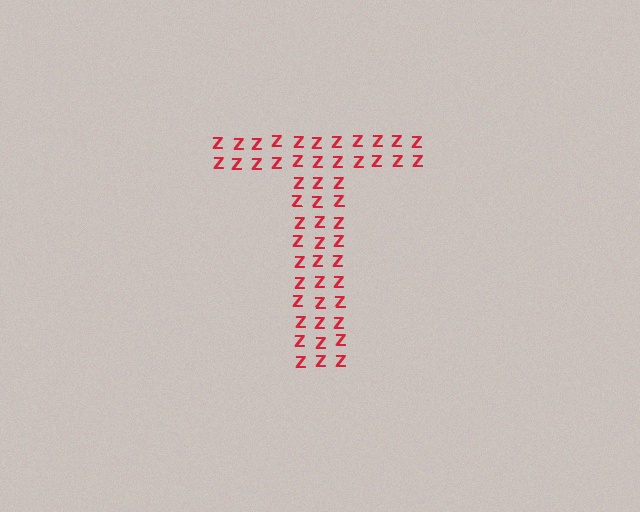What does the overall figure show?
The overall figure shows the letter T.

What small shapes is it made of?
It is made of small letter Z's.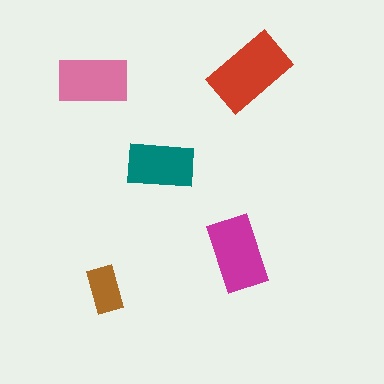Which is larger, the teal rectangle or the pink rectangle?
The pink one.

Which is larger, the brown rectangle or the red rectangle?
The red one.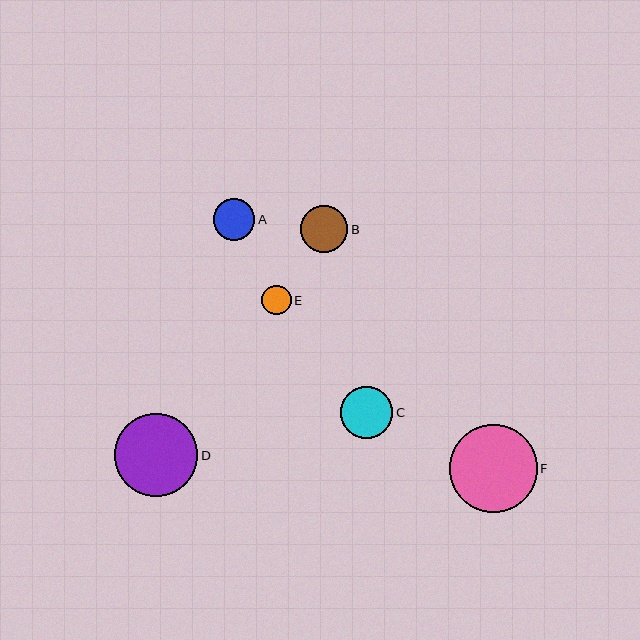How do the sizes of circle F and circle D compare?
Circle F and circle D are approximately the same size.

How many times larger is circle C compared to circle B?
Circle C is approximately 1.1 times the size of circle B.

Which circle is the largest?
Circle F is the largest with a size of approximately 88 pixels.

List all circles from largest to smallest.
From largest to smallest: F, D, C, B, A, E.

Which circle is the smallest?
Circle E is the smallest with a size of approximately 29 pixels.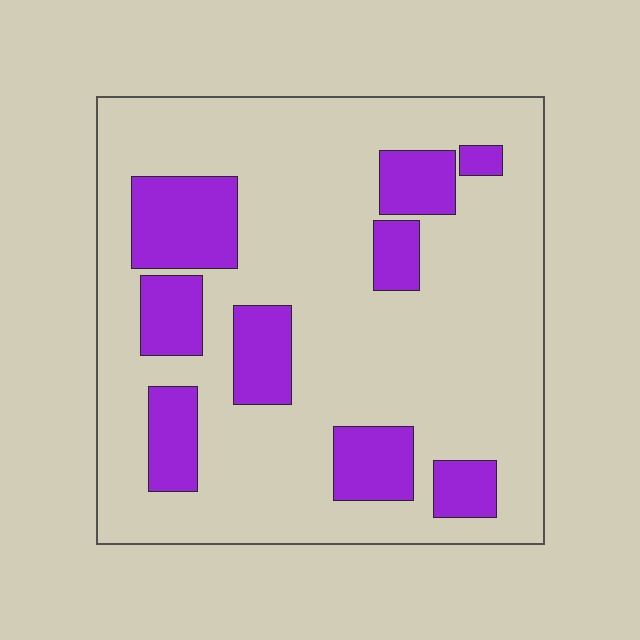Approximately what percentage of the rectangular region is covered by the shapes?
Approximately 25%.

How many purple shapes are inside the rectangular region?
9.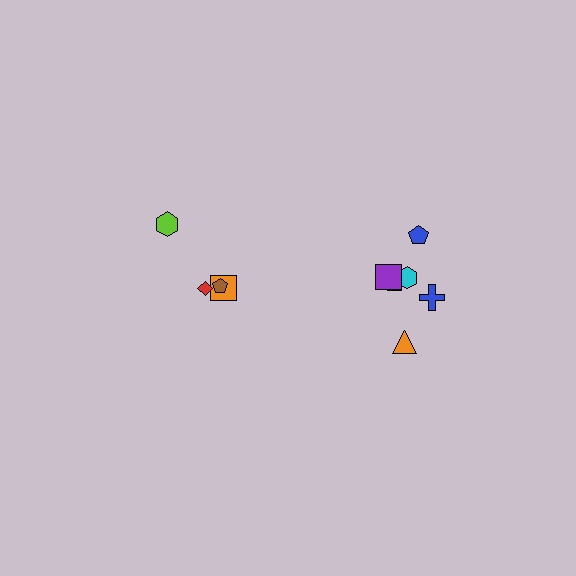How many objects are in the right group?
There are 6 objects.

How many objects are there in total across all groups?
There are 10 objects.